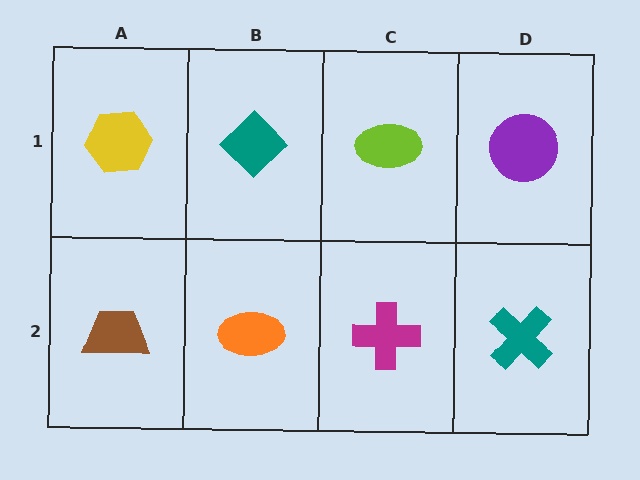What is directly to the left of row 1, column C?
A teal diamond.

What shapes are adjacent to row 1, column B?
An orange ellipse (row 2, column B), a yellow hexagon (row 1, column A), a lime ellipse (row 1, column C).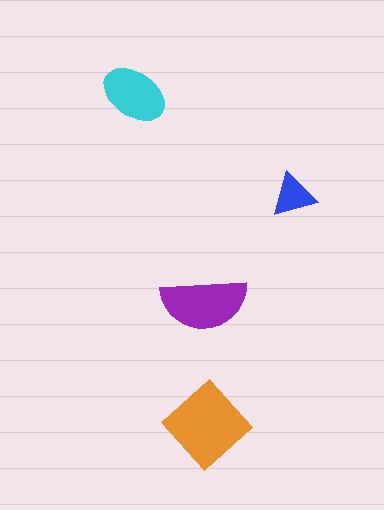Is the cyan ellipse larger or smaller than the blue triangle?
Larger.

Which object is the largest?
The orange diamond.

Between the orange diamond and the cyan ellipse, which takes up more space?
The orange diamond.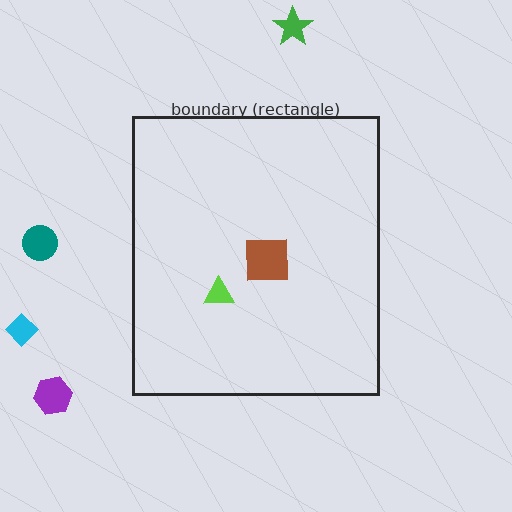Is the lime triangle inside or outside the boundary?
Inside.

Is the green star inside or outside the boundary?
Outside.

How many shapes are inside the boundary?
2 inside, 4 outside.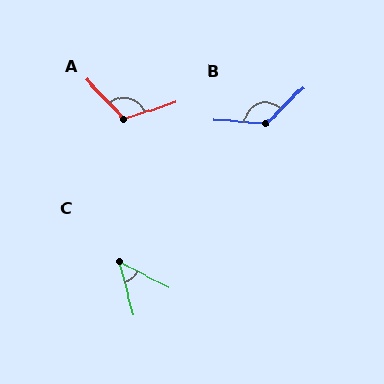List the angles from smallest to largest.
C (48°), A (115°), B (132°).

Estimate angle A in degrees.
Approximately 115 degrees.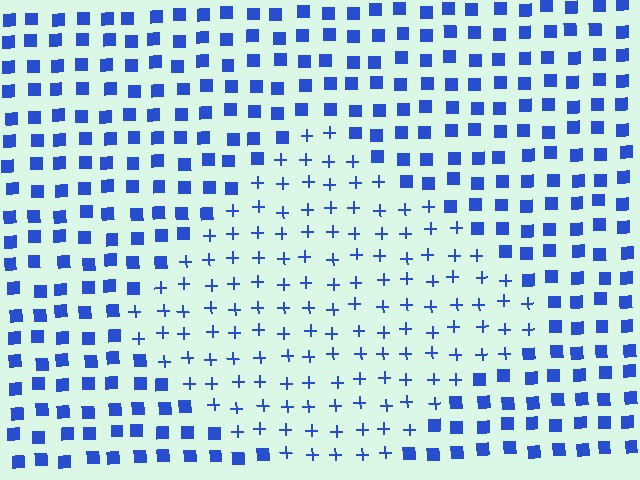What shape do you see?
I see a diamond.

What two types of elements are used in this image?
The image uses plus signs inside the diamond region and squares outside it.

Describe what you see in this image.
The image is filled with small blue elements arranged in a uniform grid. A diamond-shaped region contains plus signs, while the surrounding area contains squares. The boundary is defined purely by the change in element shape.